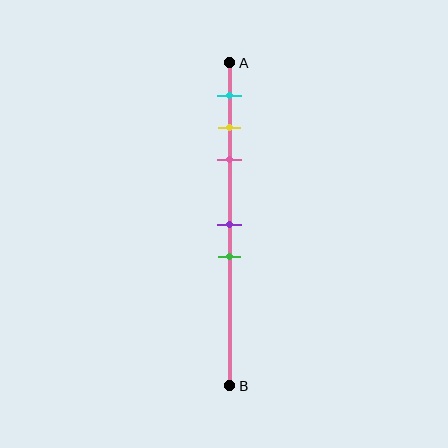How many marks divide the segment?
There are 5 marks dividing the segment.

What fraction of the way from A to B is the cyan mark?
The cyan mark is approximately 10% (0.1) of the way from A to B.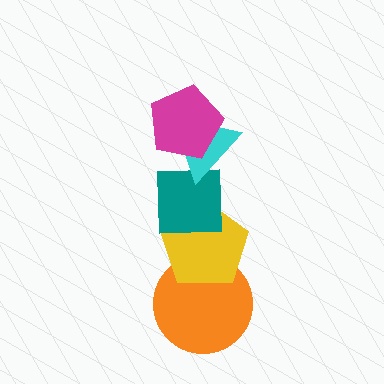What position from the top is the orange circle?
The orange circle is 5th from the top.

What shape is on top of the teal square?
The cyan triangle is on top of the teal square.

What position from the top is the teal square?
The teal square is 3rd from the top.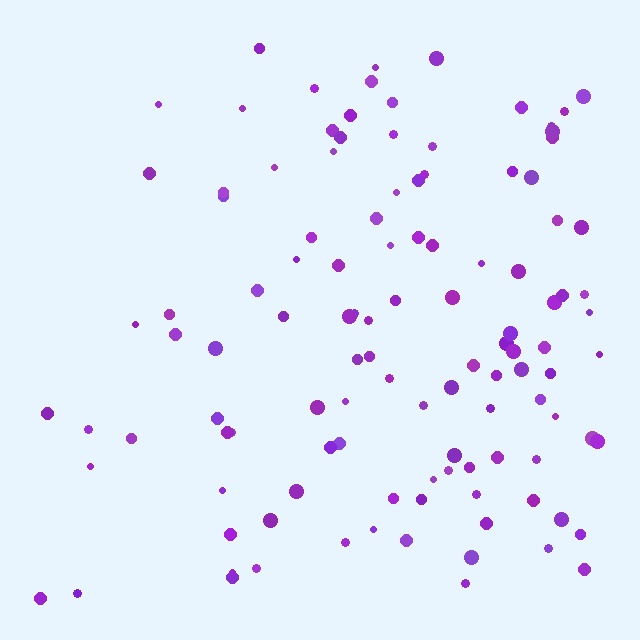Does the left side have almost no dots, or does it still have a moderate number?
Still a moderate number, just noticeably fewer than the right.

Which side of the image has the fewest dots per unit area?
The left.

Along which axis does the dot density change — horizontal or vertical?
Horizontal.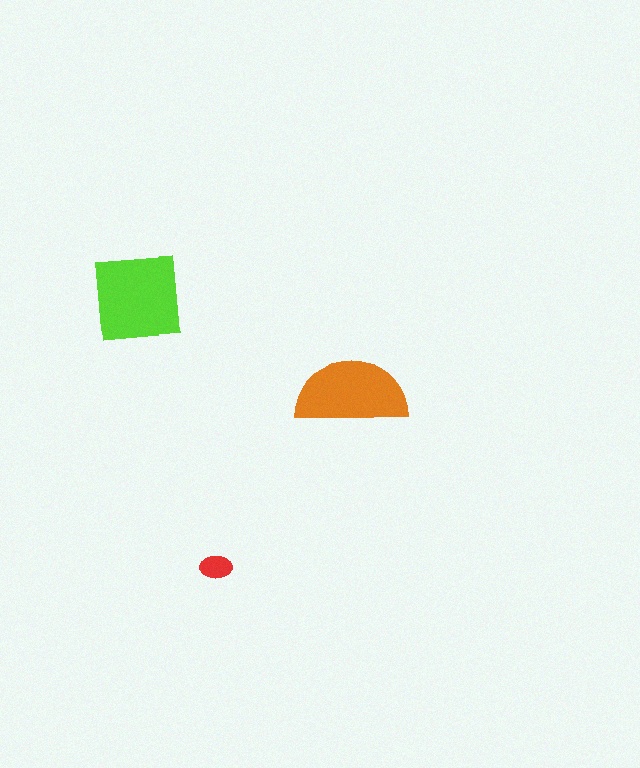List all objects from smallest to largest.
The red ellipse, the orange semicircle, the lime square.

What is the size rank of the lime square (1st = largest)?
1st.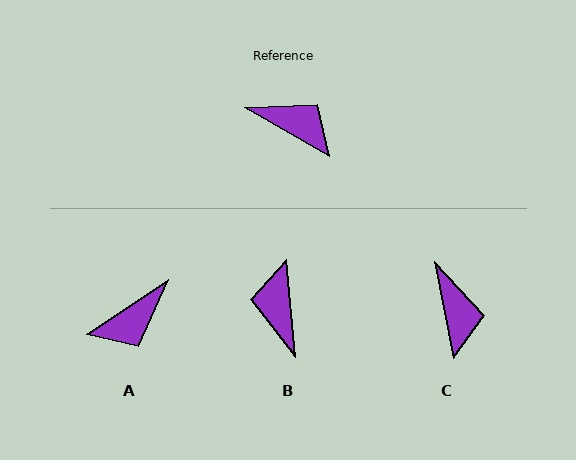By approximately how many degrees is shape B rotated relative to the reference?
Approximately 126 degrees counter-clockwise.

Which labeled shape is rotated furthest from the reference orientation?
B, about 126 degrees away.